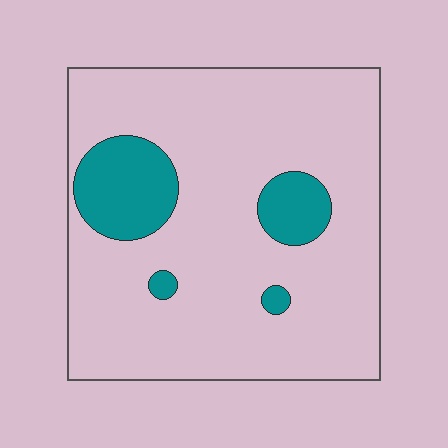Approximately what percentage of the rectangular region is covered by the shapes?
Approximately 15%.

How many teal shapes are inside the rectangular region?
4.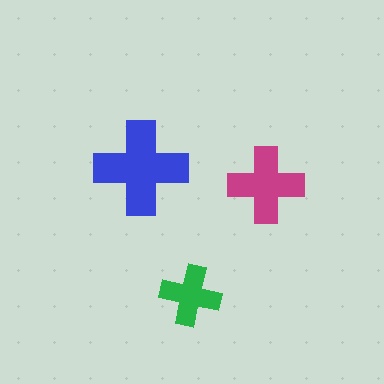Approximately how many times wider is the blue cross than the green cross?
About 1.5 times wider.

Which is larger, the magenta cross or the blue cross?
The blue one.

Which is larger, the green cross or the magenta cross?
The magenta one.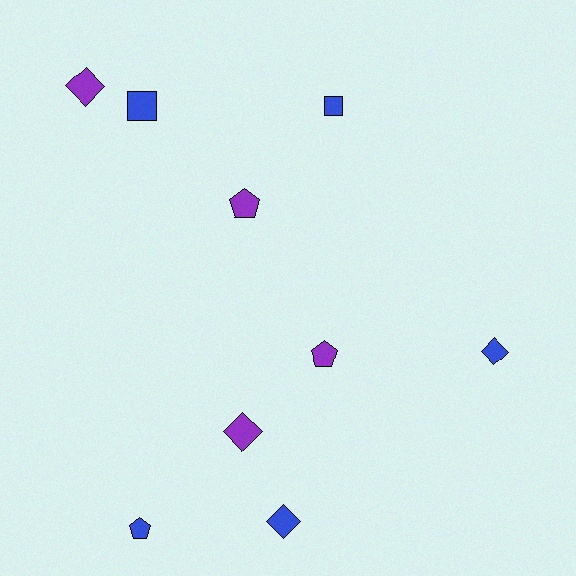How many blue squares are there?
There are 2 blue squares.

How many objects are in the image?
There are 9 objects.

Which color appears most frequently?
Blue, with 5 objects.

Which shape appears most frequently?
Diamond, with 4 objects.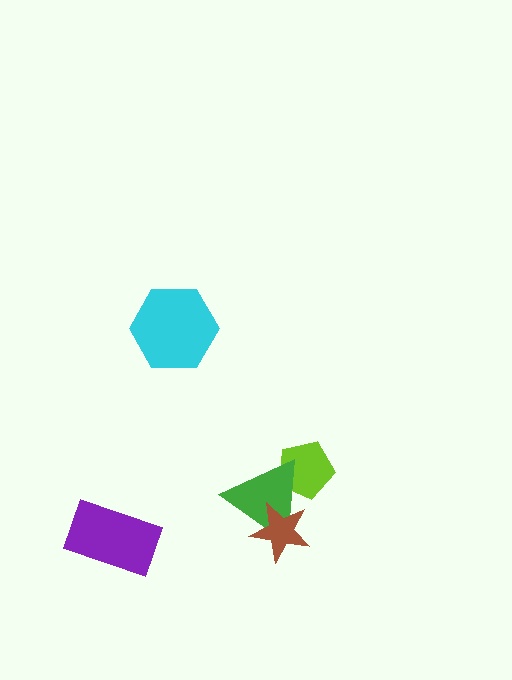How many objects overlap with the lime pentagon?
1 object overlaps with the lime pentagon.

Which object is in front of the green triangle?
The brown star is in front of the green triangle.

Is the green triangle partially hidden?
Yes, it is partially covered by another shape.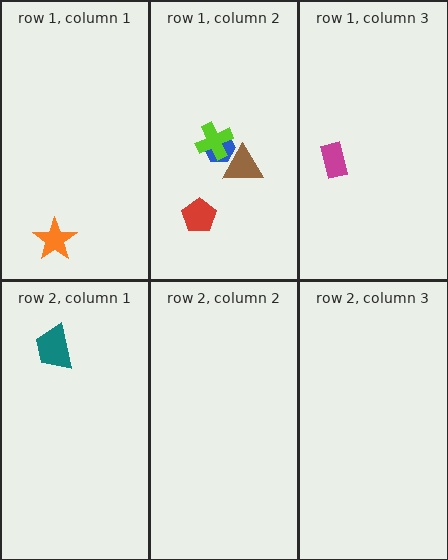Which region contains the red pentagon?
The row 1, column 2 region.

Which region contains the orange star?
The row 1, column 1 region.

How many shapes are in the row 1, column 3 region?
1.